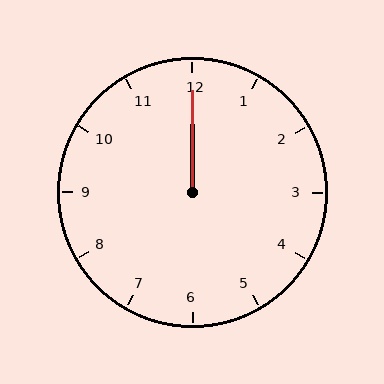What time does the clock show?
12:00.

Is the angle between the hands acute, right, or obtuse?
It is acute.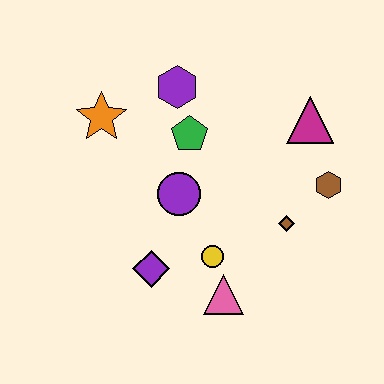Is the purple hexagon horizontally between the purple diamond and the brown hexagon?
Yes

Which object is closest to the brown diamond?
The brown hexagon is closest to the brown diamond.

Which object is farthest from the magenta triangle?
The purple diamond is farthest from the magenta triangle.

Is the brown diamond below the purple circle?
Yes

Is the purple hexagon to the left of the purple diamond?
No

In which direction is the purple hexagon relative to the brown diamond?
The purple hexagon is above the brown diamond.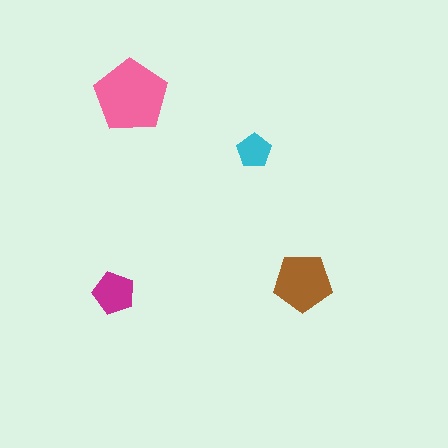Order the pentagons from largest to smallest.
the pink one, the brown one, the magenta one, the cyan one.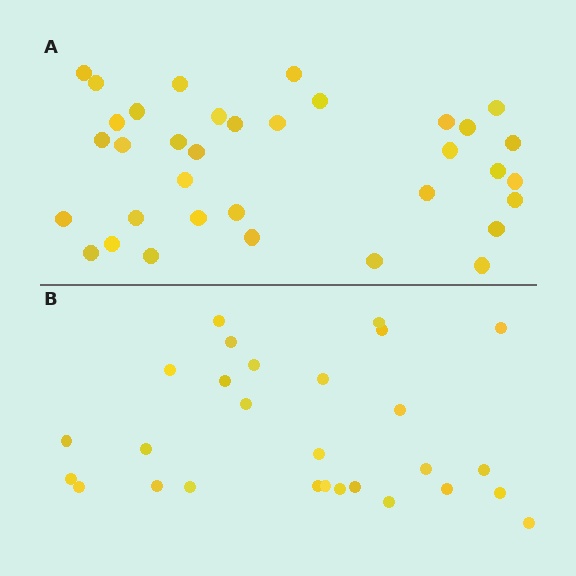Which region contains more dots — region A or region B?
Region A (the top region) has more dots.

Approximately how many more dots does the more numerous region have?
Region A has roughly 8 or so more dots than region B.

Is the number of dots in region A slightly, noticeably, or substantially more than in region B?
Region A has noticeably more, but not dramatically so. The ratio is roughly 1.2 to 1.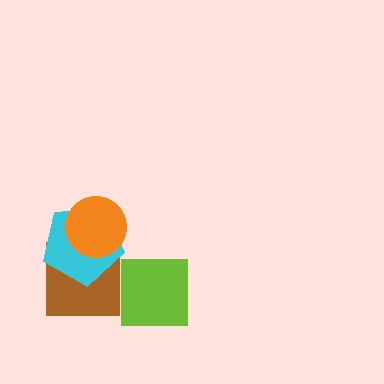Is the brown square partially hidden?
Yes, it is partially covered by another shape.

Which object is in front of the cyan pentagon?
The orange circle is in front of the cyan pentagon.